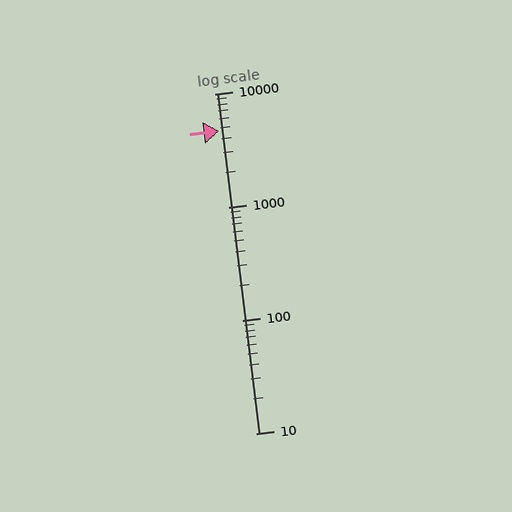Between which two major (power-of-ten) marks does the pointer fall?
The pointer is between 1000 and 10000.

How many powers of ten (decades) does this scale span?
The scale spans 3 decades, from 10 to 10000.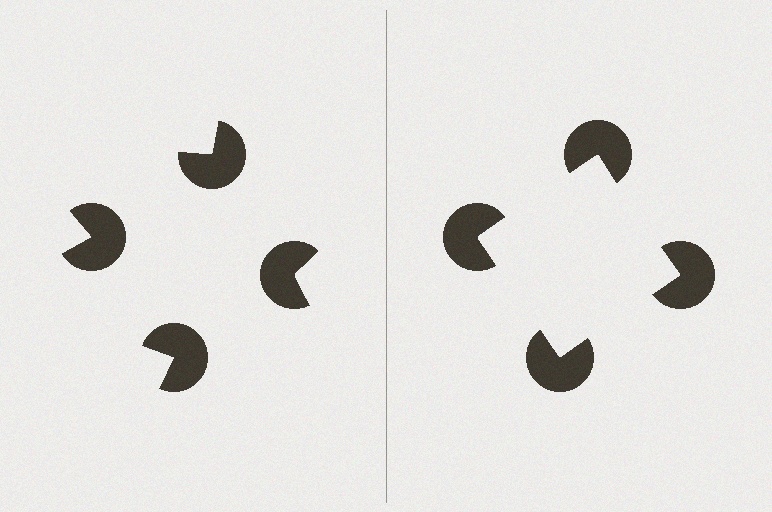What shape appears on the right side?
An illusory square.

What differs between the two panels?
The pac-man discs are positioned identically on both sides; only the wedge orientations differ. On the right they align to a square; on the left they are misaligned.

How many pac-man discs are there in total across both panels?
8 — 4 on each side.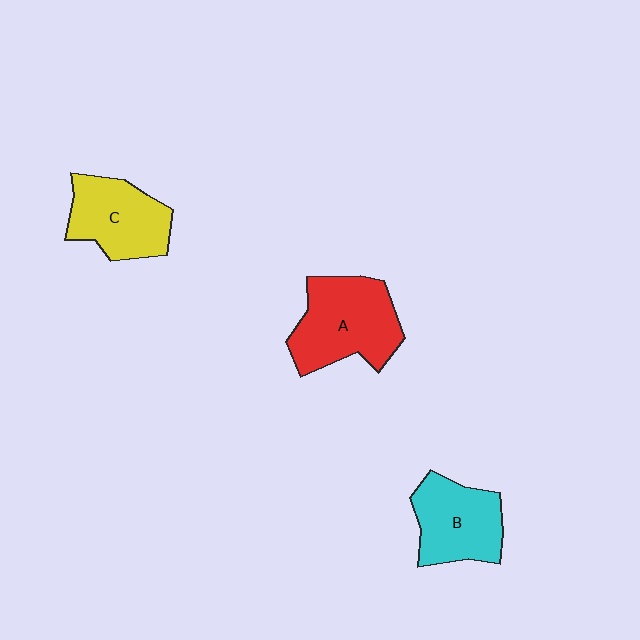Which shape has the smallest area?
Shape B (cyan).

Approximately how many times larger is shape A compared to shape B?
Approximately 1.2 times.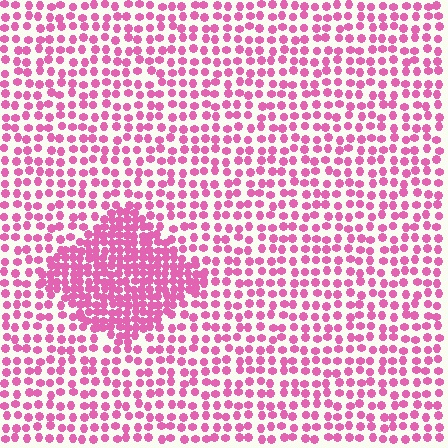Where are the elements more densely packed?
The elements are more densely packed inside the diamond boundary.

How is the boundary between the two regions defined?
The boundary is defined by a change in element density (approximately 2.1x ratio). All elements are the same color, size, and shape.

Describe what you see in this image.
The image contains small pink elements arranged at two different densities. A diamond-shaped region is visible where the elements are more densely packed than the surrounding area.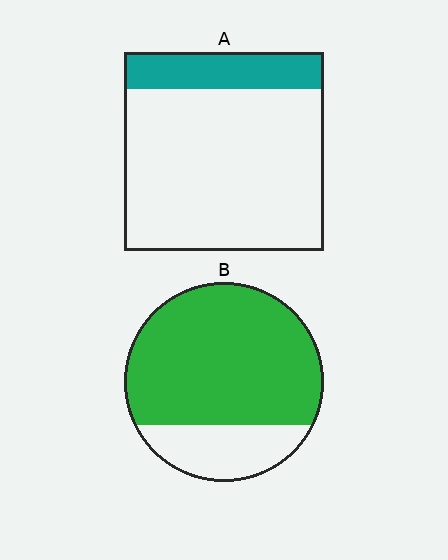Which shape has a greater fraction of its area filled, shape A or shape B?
Shape B.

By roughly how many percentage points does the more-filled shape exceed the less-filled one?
By roughly 60 percentage points (B over A).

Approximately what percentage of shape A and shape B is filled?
A is approximately 20% and B is approximately 75%.